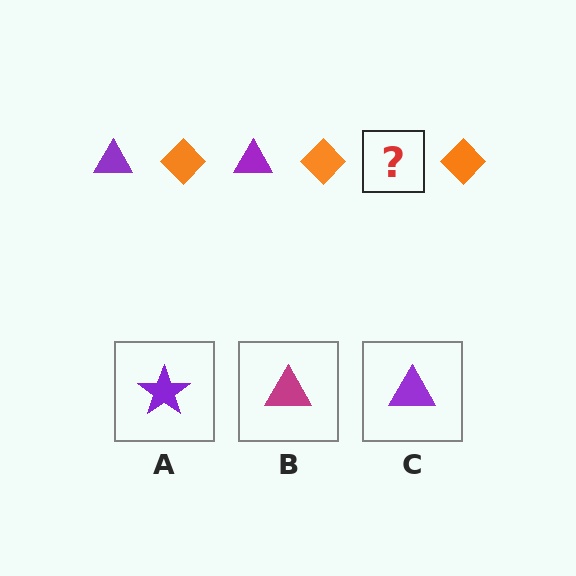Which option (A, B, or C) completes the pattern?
C.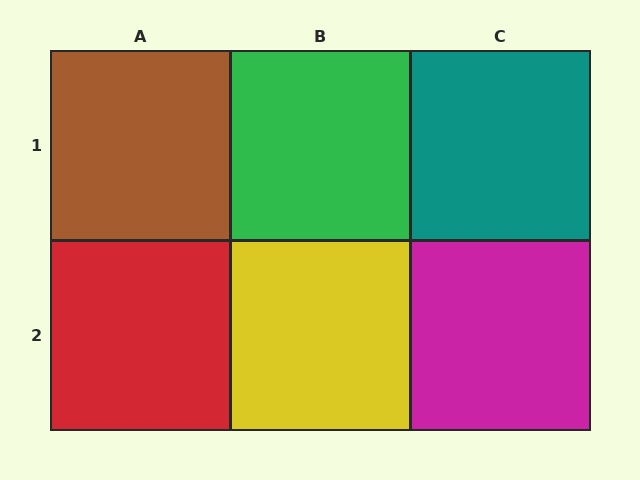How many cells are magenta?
1 cell is magenta.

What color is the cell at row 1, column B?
Green.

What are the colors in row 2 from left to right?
Red, yellow, magenta.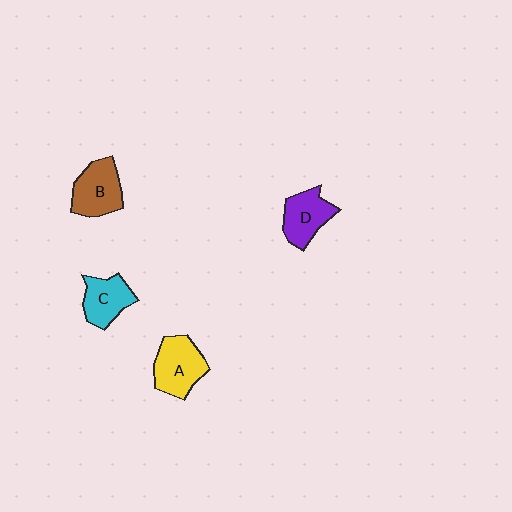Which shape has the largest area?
Shape A (yellow).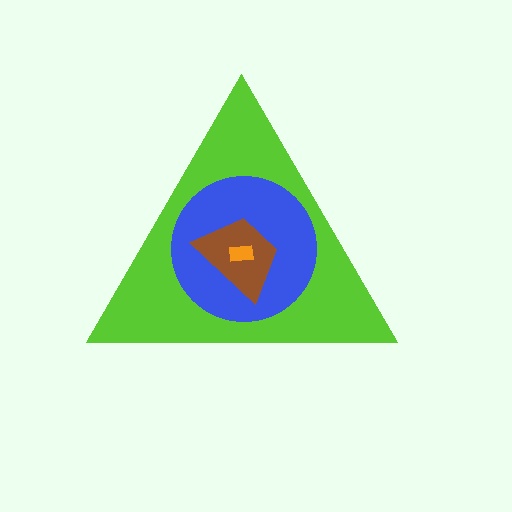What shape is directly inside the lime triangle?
The blue circle.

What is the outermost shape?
The lime triangle.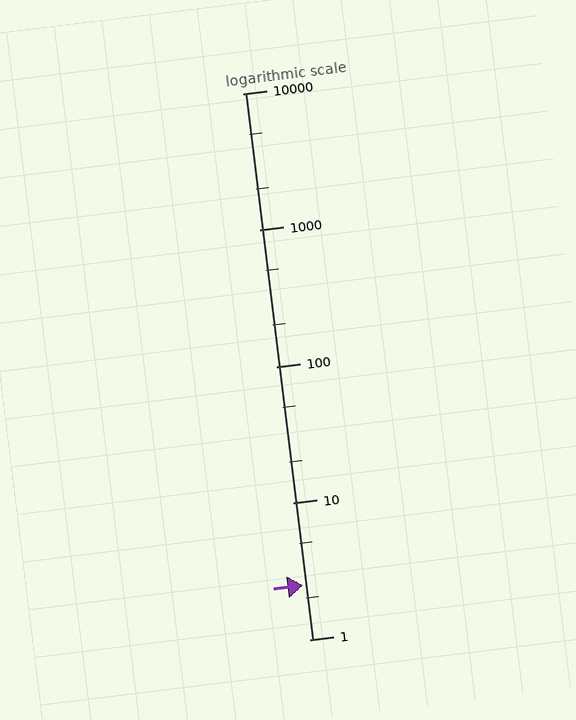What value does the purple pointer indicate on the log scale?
The pointer indicates approximately 2.5.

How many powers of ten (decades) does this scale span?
The scale spans 4 decades, from 1 to 10000.